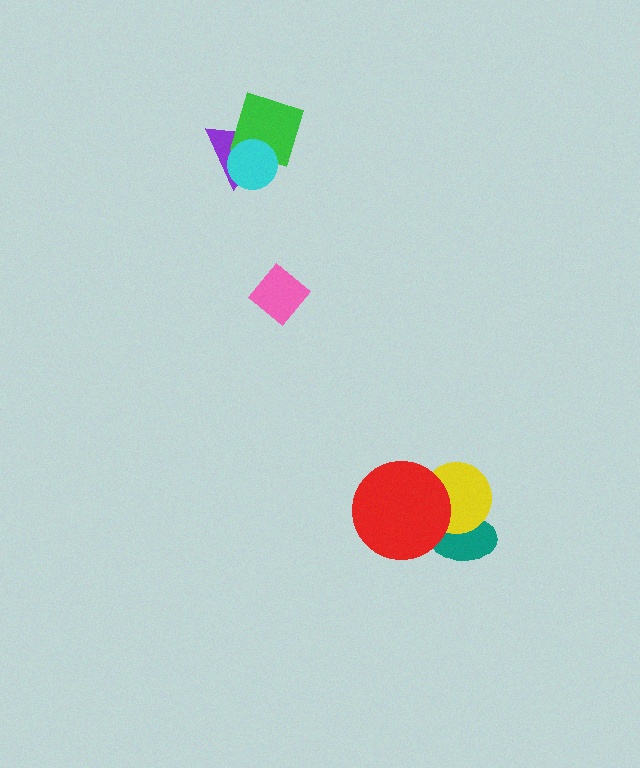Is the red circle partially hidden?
No, no other shape covers it.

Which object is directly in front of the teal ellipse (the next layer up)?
The yellow circle is directly in front of the teal ellipse.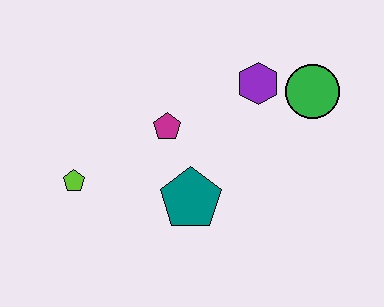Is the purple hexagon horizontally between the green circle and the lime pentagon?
Yes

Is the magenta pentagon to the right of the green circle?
No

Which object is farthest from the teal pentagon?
The green circle is farthest from the teal pentagon.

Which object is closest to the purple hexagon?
The green circle is closest to the purple hexagon.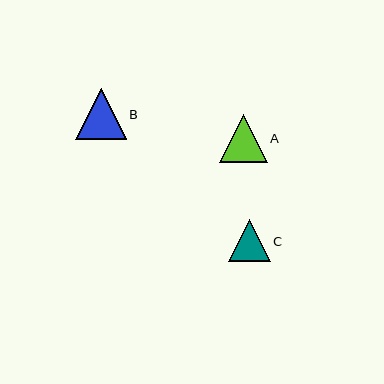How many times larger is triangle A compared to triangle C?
Triangle A is approximately 1.2 times the size of triangle C.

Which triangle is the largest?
Triangle B is the largest with a size of approximately 50 pixels.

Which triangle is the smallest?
Triangle C is the smallest with a size of approximately 41 pixels.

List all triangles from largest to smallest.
From largest to smallest: B, A, C.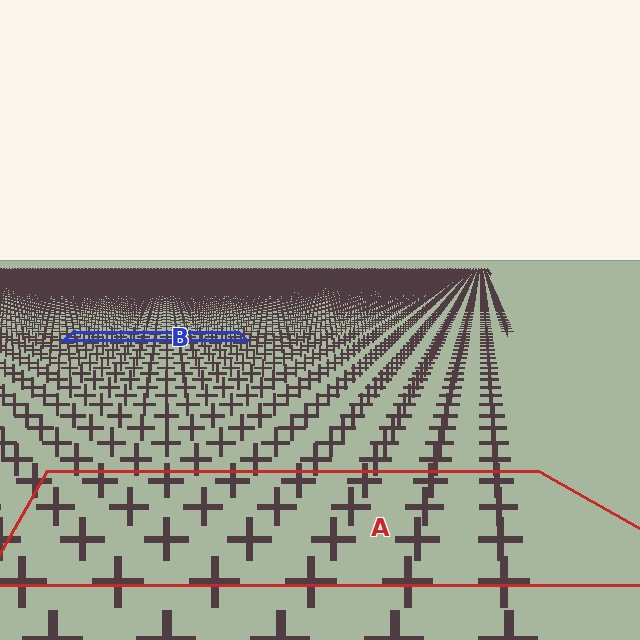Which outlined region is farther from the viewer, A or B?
Region B is farther from the viewer — the texture elements inside it appear smaller and more densely packed.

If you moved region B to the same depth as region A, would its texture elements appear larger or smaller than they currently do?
They would appear larger. At a closer depth, the same texture elements are projected at a bigger on-screen size.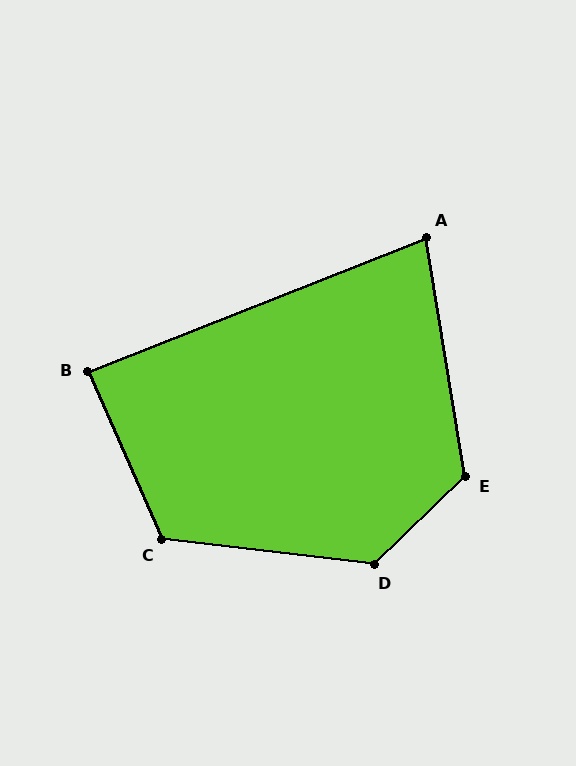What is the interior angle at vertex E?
Approximately 124 degrees (obtuse).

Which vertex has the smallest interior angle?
A, at approximately 78 degrees.